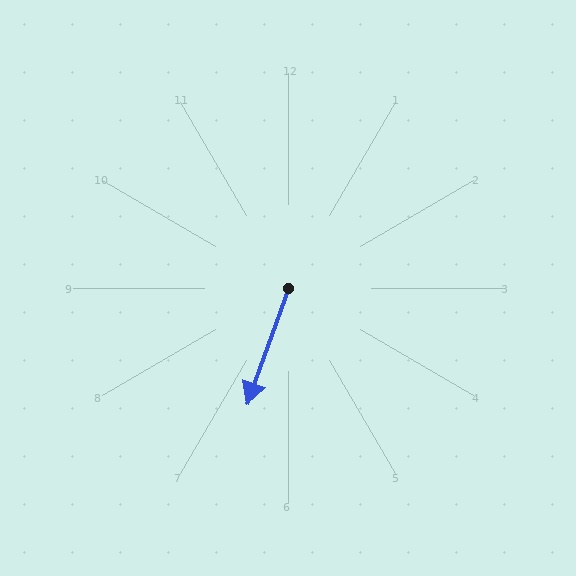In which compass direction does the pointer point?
South.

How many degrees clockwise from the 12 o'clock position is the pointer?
Approximately 200 degrees.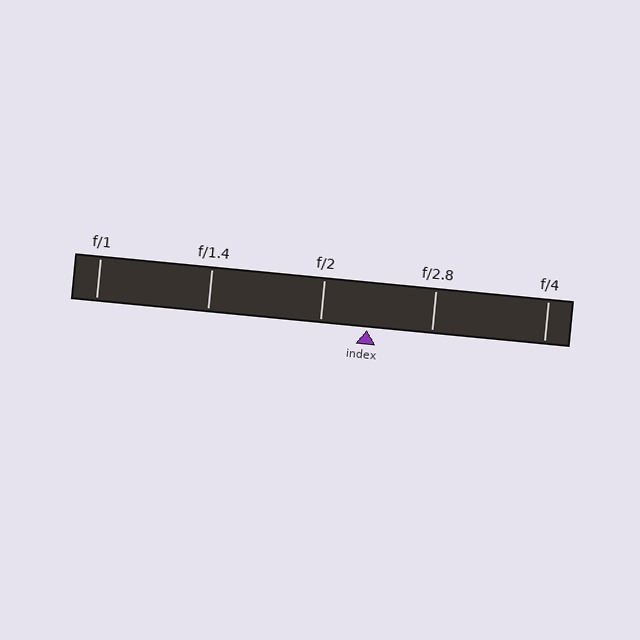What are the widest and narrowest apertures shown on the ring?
The widest aperture shown is f/1 and the narrowest is f/4.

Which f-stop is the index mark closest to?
The index mark is closest to f/2.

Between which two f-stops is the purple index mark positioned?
The index mark is between f/2 and f/2.8.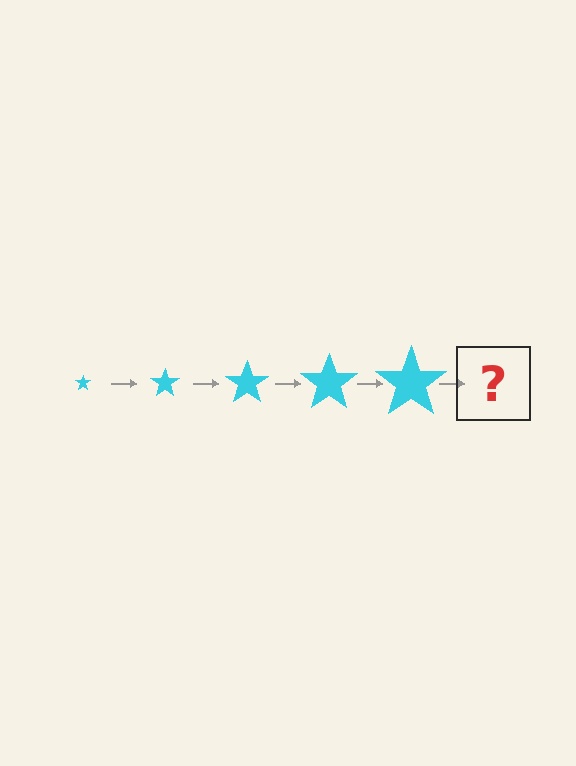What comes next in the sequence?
The next element should be a cyan star, larger than the previous one.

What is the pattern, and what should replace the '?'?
The pattern is that the star gets progressively larger each step. The '?' should be a cyan star, larger than the previous one.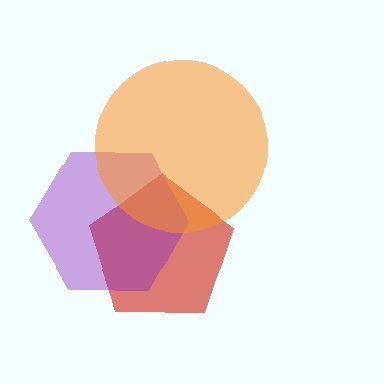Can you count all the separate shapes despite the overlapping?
Yes, there are 3 separate shapes.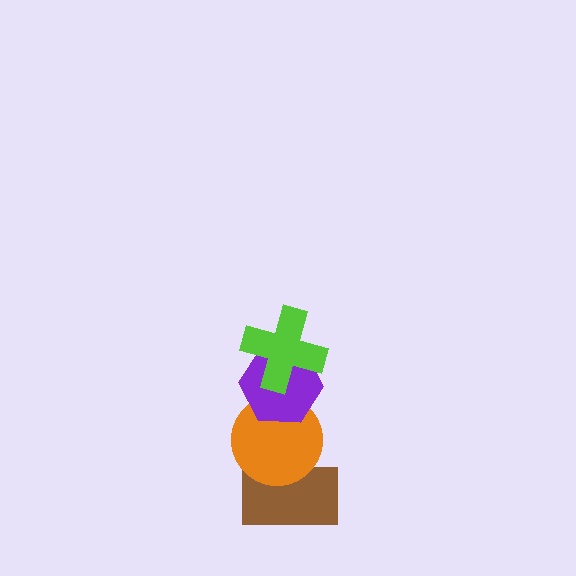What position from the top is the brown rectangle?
The brown rectangle is 4th from the top.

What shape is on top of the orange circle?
The purple hexagon is on top of the orange circle.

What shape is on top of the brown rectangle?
The orange circle is on top of the brown rectangle.